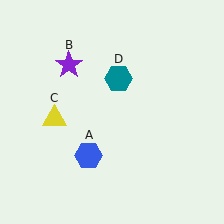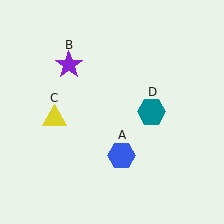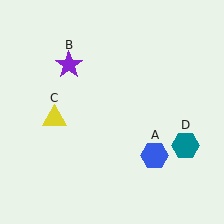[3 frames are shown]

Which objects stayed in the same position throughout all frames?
Purple star (object B) and yellow triangle (object C) remained stationary.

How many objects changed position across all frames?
2 objects changed position: blue hexagon (object A), teal hexagon (object D).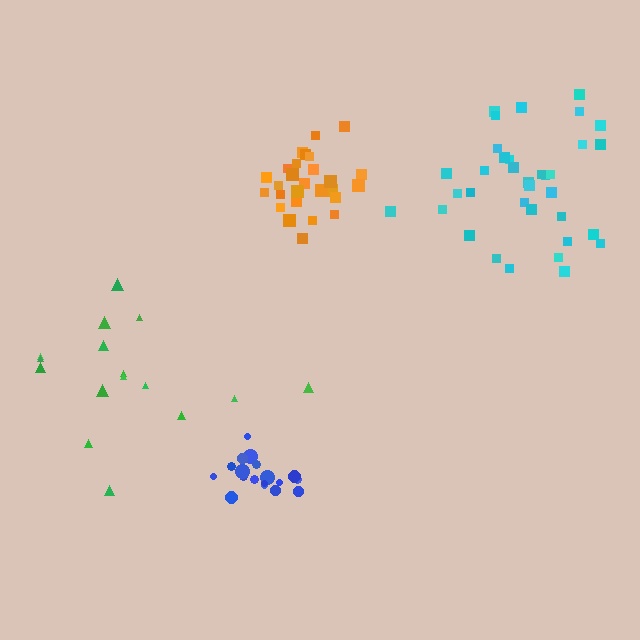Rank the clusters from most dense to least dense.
orange, blue, cyan, green.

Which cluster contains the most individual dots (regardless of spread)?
Cyan (35).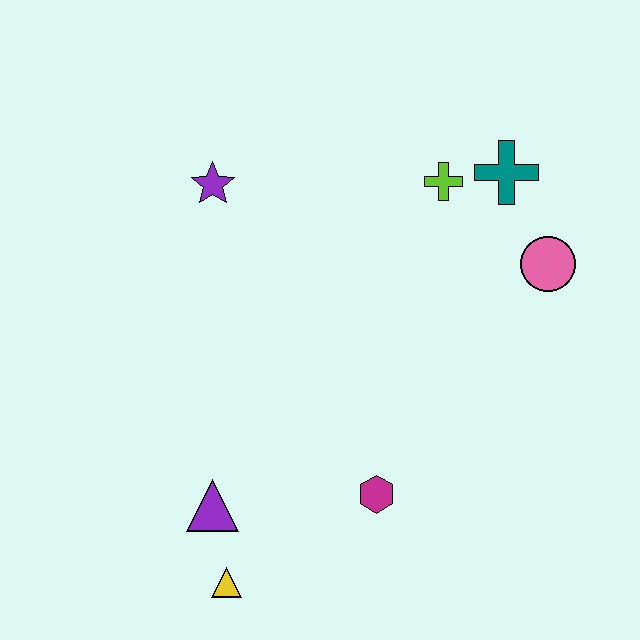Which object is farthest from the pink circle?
The yellow triangle is farthest from the pink circle.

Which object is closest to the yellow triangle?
The purple triangle is closest to the yellow triangle.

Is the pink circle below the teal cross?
Yes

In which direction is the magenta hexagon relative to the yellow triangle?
The magenta hexagon is to the right of the yellow triangle.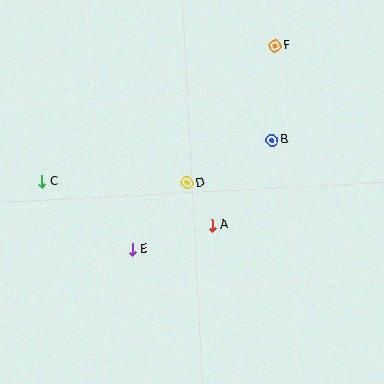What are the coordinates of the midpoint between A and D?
The midpoint between A and D is at (200, 204).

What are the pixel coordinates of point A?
Point A is at (212, 225).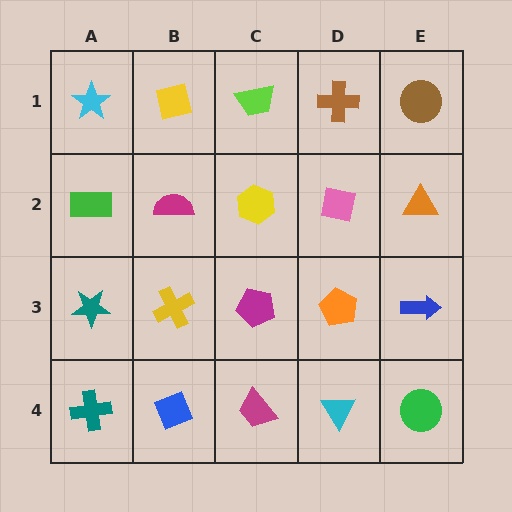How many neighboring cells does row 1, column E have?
2.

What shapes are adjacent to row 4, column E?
A blue arrow (row 3, column E), a cyan triangle (row 4, column D).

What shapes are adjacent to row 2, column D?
A brown cross (row 1, column D), an orange pentagon (row 3, column D), a yellow hexagon (row 2, column C), an orange triangle (row 2, column E).